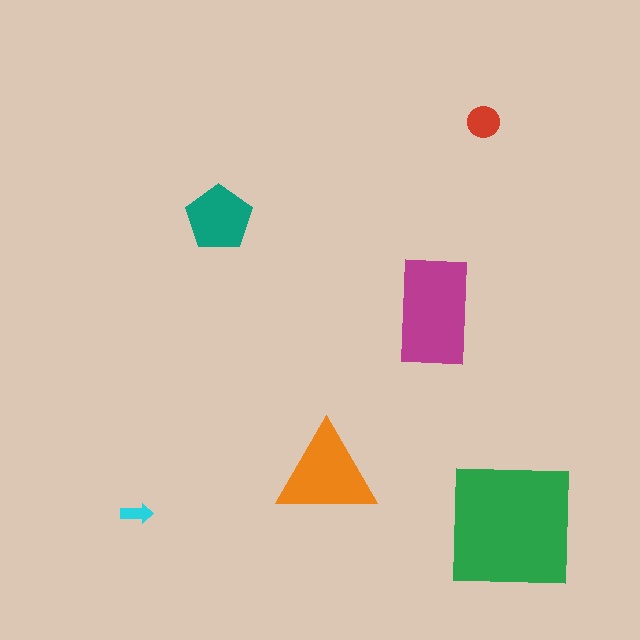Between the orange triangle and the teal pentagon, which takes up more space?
The orange triangle.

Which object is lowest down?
The green square is bottommost.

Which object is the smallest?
The cyan arrow.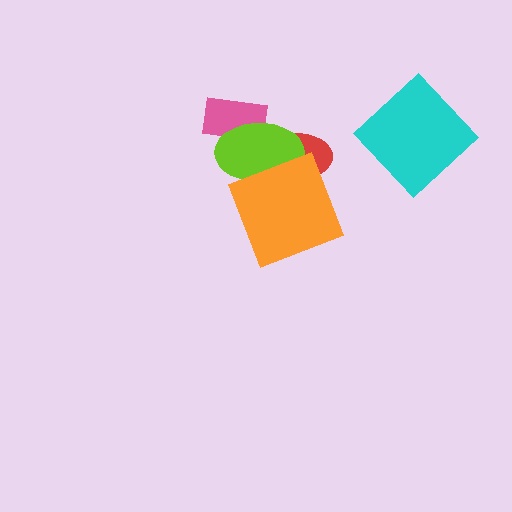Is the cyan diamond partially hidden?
No, no other shape covers it.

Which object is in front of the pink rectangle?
The lime ellipse is in front of the pink rectangle.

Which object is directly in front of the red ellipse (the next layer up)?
The lime ellipse is directly in front of the red ellipse.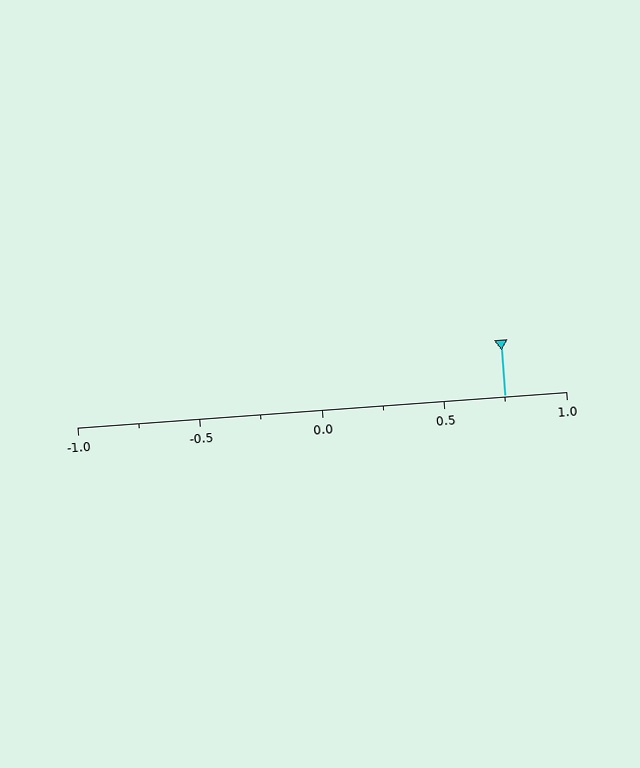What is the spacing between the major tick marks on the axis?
The major ticks are spaced 0.5 apart.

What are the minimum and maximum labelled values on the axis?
The axis runs from -1.0 to 1.0.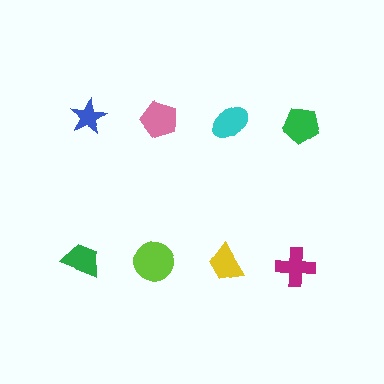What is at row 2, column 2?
A lime circle.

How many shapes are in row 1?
4 shapes.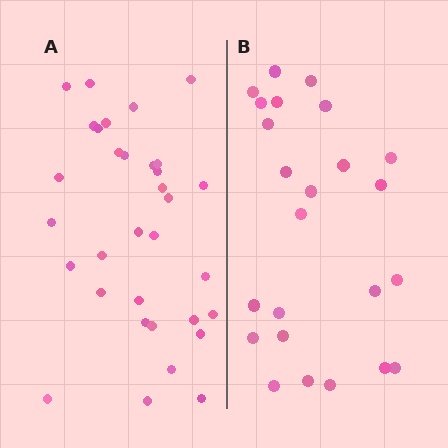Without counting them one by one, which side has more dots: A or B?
Region A (the left region) has more dots.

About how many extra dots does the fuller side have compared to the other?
Region A has roughly 8 or so more dots than region B.